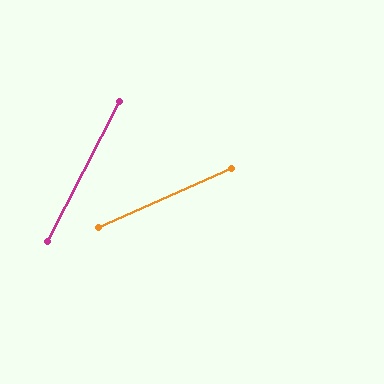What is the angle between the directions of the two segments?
Approximately 39 degrees.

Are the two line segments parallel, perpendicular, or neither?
Neither parallel nor perpendicular — they differ by about 39°.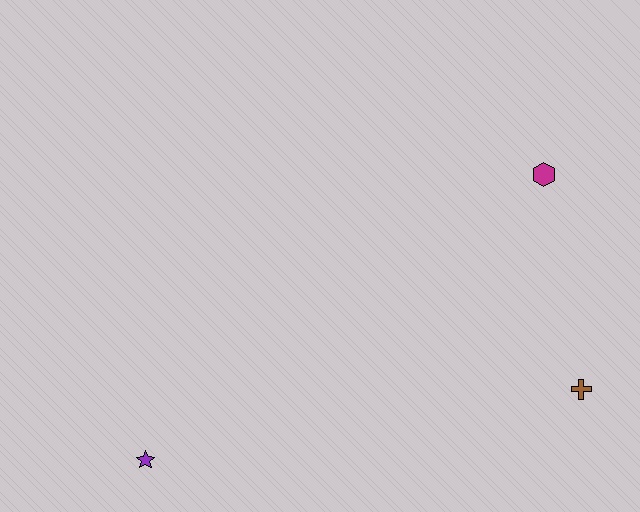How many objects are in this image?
There are 3 objects.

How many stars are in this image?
There is 1 star.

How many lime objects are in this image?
There are no lime objects.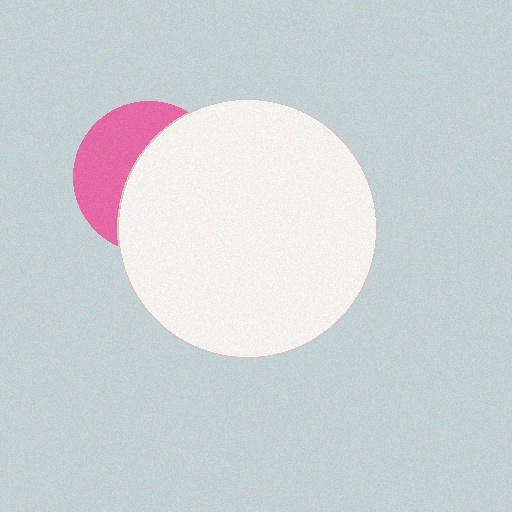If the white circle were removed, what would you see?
You would see the complete pink circle.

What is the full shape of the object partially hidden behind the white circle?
The partially hidden object is a pink circle.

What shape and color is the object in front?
The object in front is a white circle.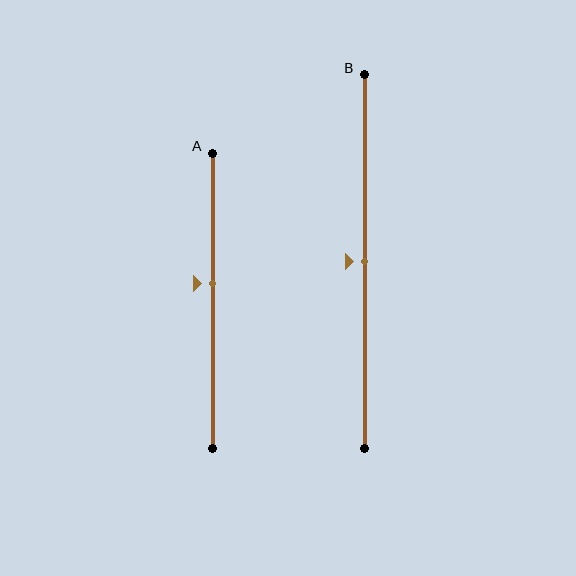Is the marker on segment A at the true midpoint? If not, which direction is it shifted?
No, the marker on segment A is shifted upward by about 6% of the segment length.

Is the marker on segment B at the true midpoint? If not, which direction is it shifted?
Yes, the marker on segment B is at the true midpoint.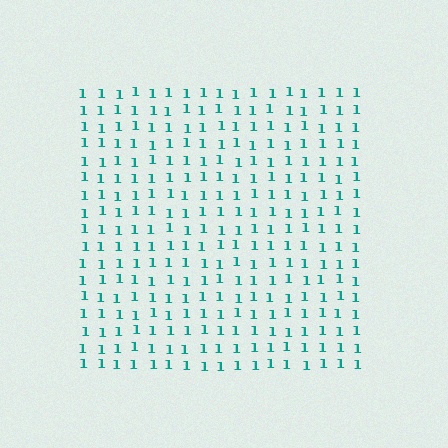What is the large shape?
The large shape is a square.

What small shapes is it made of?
It is made of small digit 1's.